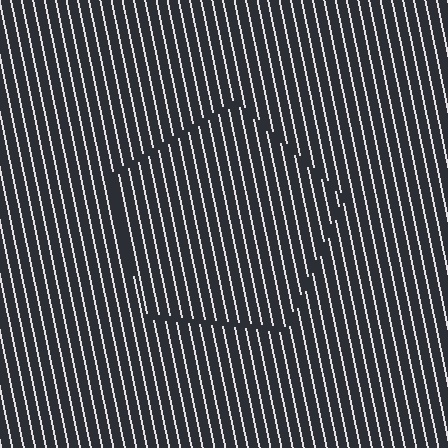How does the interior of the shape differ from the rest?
The interior of the shape contains the same grating, shifted by half a period — the contour is defined by the phase discontinuity where line-ends from the inner and outer gratings abut.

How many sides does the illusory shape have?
5 sides — the line-ends trace a pentagon.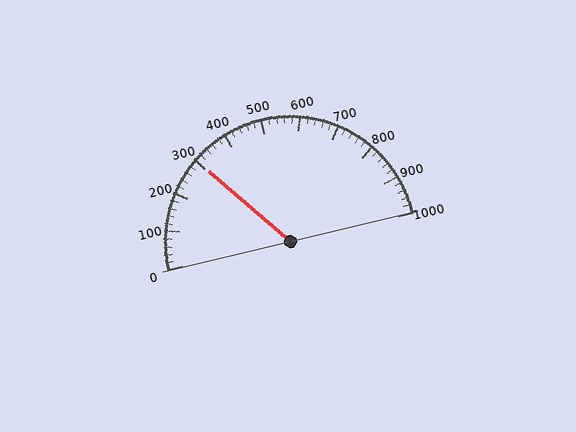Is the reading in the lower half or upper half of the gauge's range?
The reading is in the lower half of the range (0 to 1000).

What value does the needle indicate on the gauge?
The needle indicates approximately 300.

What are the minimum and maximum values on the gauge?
The gauge ranges from 0 to 1000.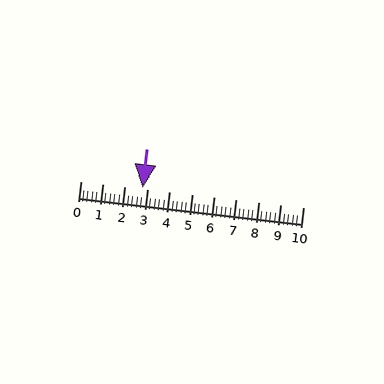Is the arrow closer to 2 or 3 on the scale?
The arrow is closer to 3.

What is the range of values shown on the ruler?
The ruler shows values from 0 to 10.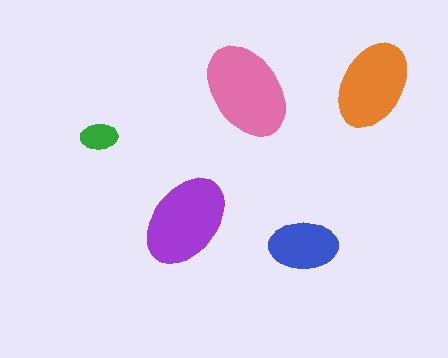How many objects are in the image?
There are 5 objects in the image.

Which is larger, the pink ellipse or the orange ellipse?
The pink one.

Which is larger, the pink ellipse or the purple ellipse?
The pink one.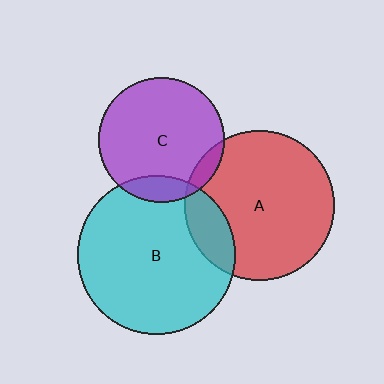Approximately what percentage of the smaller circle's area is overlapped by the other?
Approximately 15%.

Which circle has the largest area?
Circle B (cyan).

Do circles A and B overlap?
Yes.